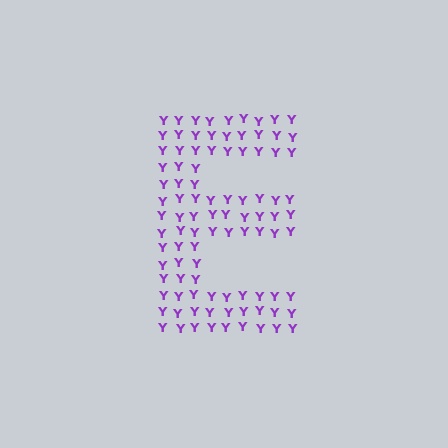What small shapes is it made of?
It is made of small letter Y's.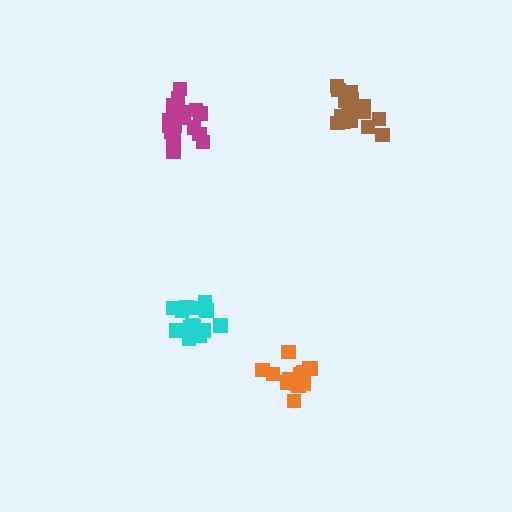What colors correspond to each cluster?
The clusters are colored: orange, magenta, brown, cyan.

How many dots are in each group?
Group 1: 14 dots, Group 2: 17 dots, Group 3: 17 dots, Group 4: 15 dots (63 total).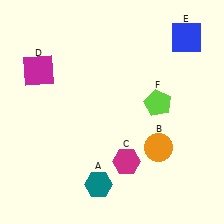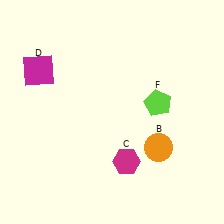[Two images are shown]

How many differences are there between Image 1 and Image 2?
There are 2 differences between the two images.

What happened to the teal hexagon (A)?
The teal hexagon (A) was removed in Image 2. It was in the bottom-left area of Image 1.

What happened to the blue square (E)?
The blue square (E) was removed in Image 2. It was in the top-right area of Image 1.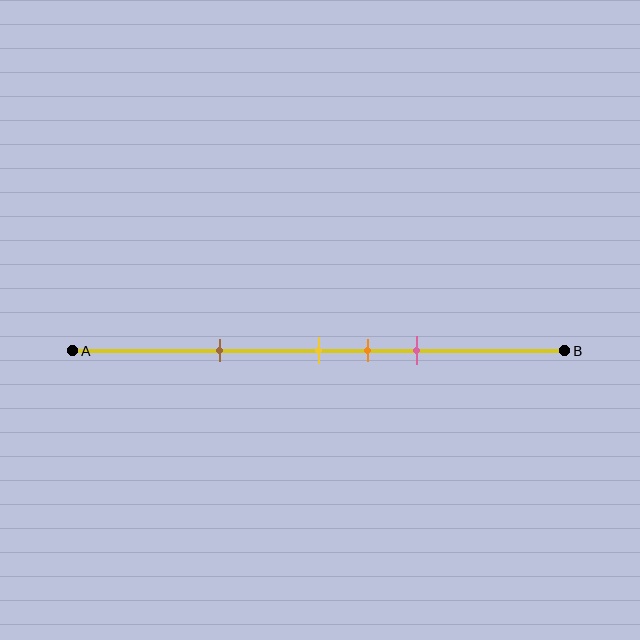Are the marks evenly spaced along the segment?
No, the marks are not evenly spaced.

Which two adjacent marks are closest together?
The yellow and orange marks are the closest adjacent pair.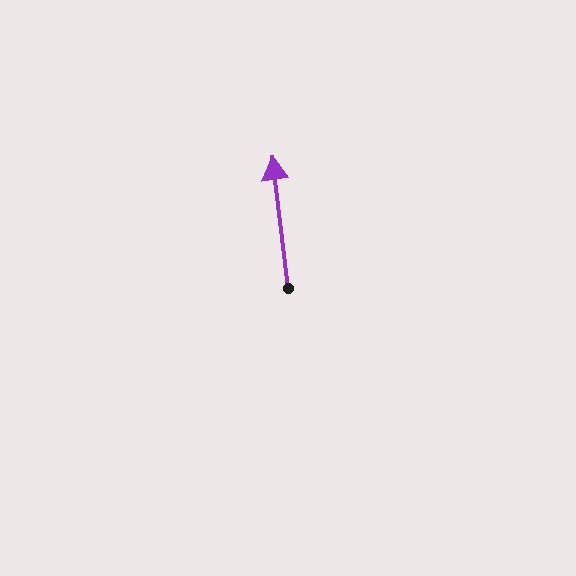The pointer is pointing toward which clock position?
Roughly 12 o'clock.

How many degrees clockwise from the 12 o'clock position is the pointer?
Approximately 353 degrees.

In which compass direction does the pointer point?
North.